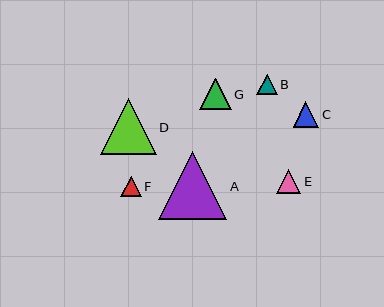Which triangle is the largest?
Triangle A is the largest with a size of approximately 68 pixels.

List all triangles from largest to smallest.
From largest to smallest: A, D, G, C, E, B, F.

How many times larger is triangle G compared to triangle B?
Triangle G is approximately 1.5 times the size of triangle B.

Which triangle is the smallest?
Triangle F is the smallest with a size of approximately 20 pixels.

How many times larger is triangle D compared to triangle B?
Triangle D is approximately 2.7 times the size of triangle B.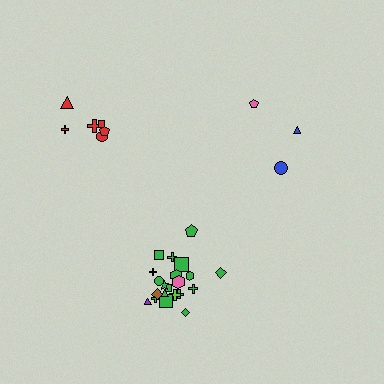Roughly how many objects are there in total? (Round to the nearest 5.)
Roughly 30 objects in total.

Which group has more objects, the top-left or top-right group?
The top-left group.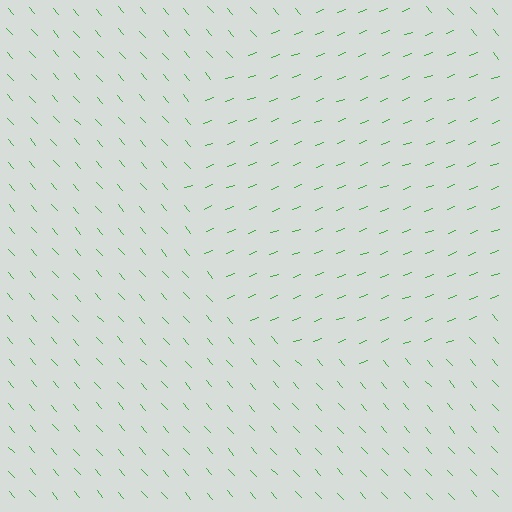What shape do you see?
I see a circle.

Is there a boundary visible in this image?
Yes, there is a texture boundary formed by a change in line orientation.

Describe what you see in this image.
The image is filled with small green line segments. A circle region in the image has lines oriented differently from the surrounding lines, creating a visible texture boundary.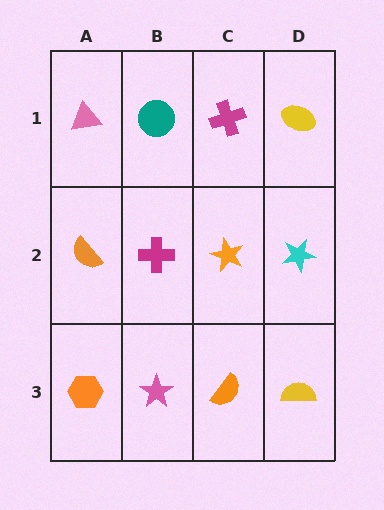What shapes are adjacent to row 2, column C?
A magenta cross (row 1, column C), an orange semicircle (row 3, column C), a magenta cross (row 2, column B), a cyan star (row 2, column D).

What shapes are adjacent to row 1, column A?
An orange semicircle (row 2, column A), a teal circle (row 1, column B).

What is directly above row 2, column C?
A magenta cross.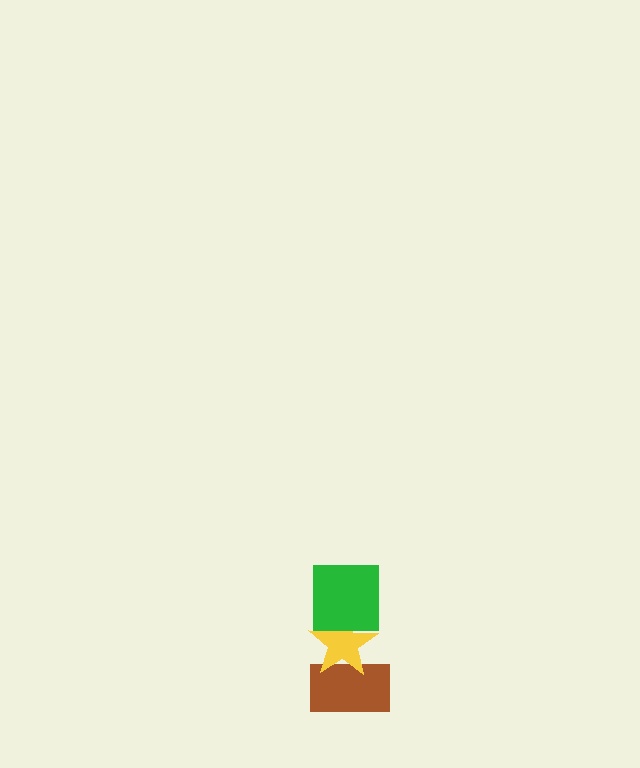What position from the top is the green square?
The green square is 1st from the top.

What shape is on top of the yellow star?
The green square is on top of the yellow star.